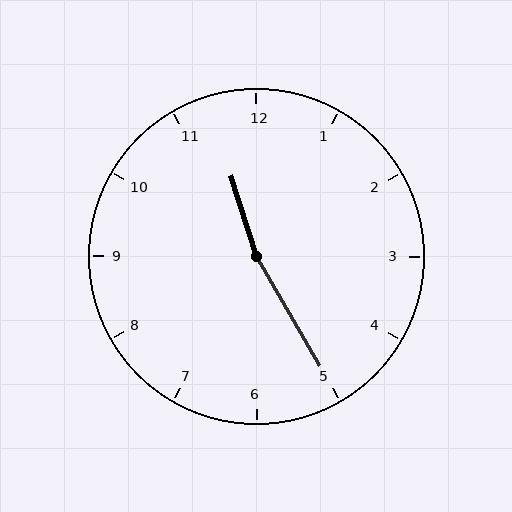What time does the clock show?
11:25.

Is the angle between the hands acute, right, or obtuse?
It is obtuse.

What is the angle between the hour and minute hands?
Approximately 168 degrees.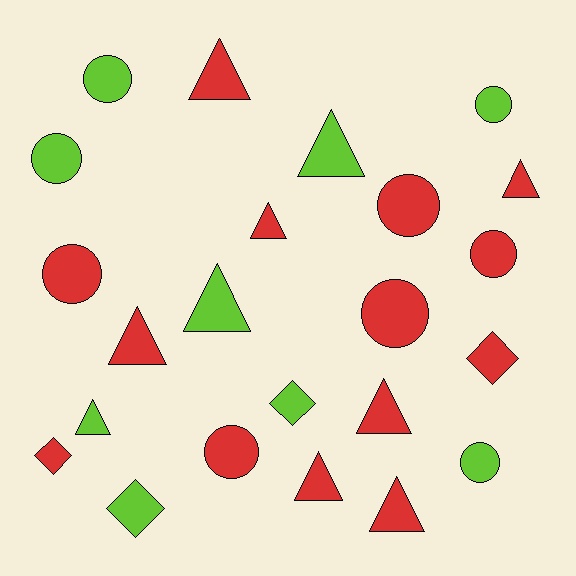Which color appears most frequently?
Red, with 14 objects.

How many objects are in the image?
There are 23 objects.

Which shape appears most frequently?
Triangle, with 10 objects.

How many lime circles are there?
There are 4 lime circles.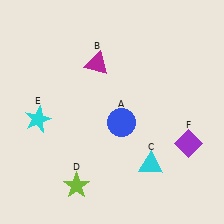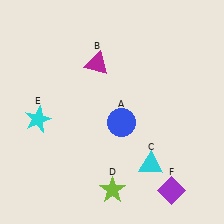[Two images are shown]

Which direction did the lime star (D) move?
The lime star (D) moved right.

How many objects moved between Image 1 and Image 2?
2 objects moved between the two images.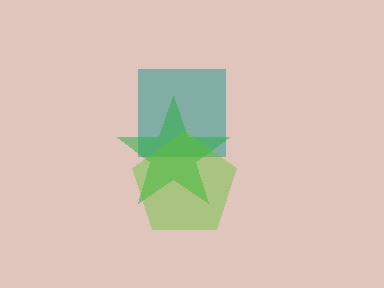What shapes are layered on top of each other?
The layered shapes are: a teal square, a green star, a lime pentagon.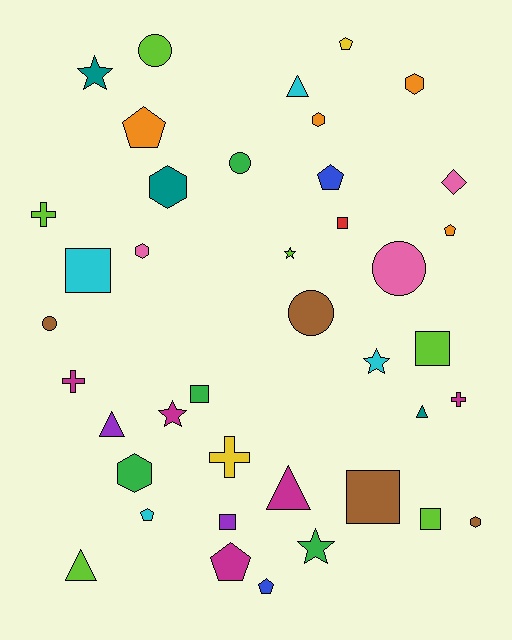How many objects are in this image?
There are 40 objects.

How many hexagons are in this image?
There are 6 hexagons.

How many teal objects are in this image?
There are 3 teal objects.